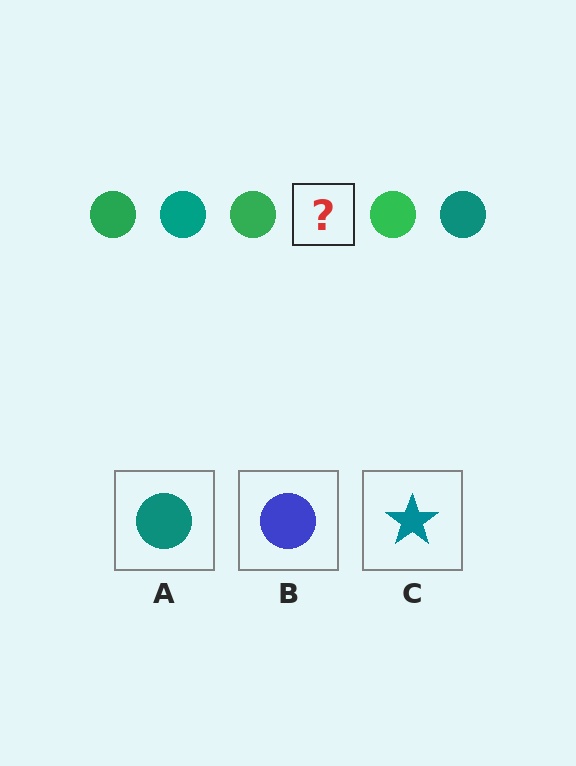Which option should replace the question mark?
Option A.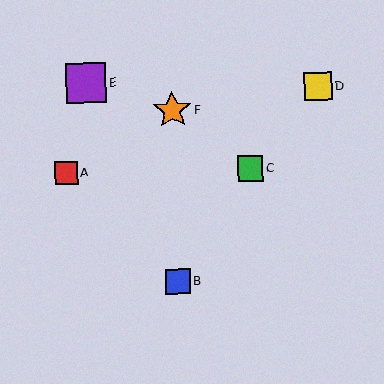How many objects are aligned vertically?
2 objects (B, F) are aligned vertically.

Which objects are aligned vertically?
Objects B, F are aligned vertically.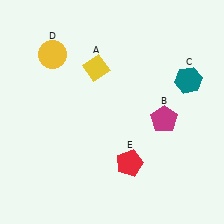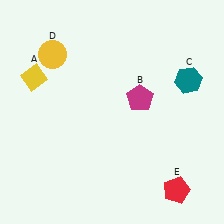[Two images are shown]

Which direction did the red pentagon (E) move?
The red pentagon (E) moved right.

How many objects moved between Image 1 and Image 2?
3 objects moved between the two images.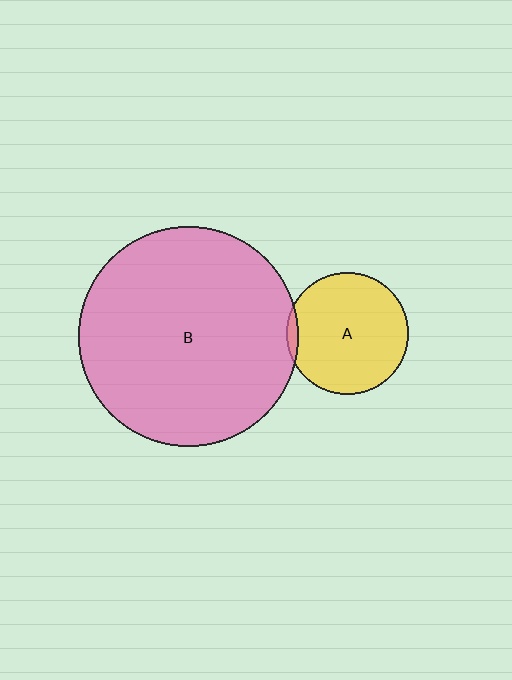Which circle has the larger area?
Circle B (pink).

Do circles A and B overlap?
Yes.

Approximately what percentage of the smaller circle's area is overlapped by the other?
Approximately 5%.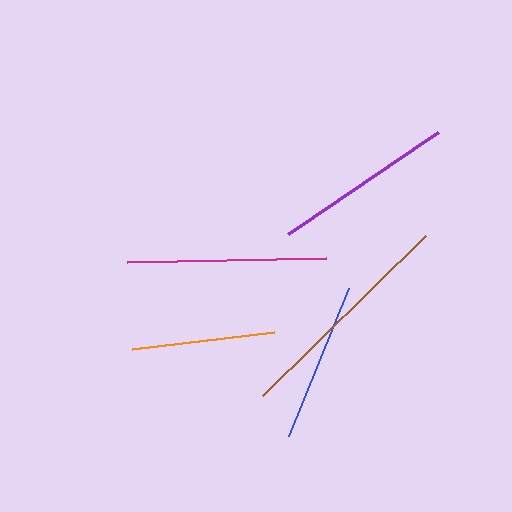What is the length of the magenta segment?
The magenta segment is approximately 200 pixels long.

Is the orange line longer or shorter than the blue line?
The blue line is longer than the orange line.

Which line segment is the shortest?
The orange line is the shortest at approximately 143 pixels.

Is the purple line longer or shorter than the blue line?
The purple line is longer than the blue line.